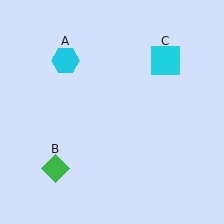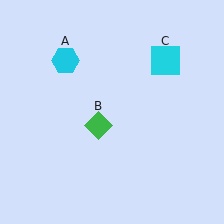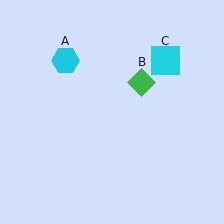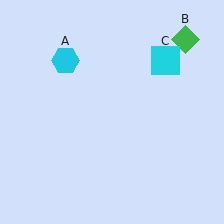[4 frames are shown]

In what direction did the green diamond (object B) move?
The green diamond (object B) moved up and to the right.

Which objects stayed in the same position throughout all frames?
Cyan hexagon (object A) and cyan square (object C) remained stationary.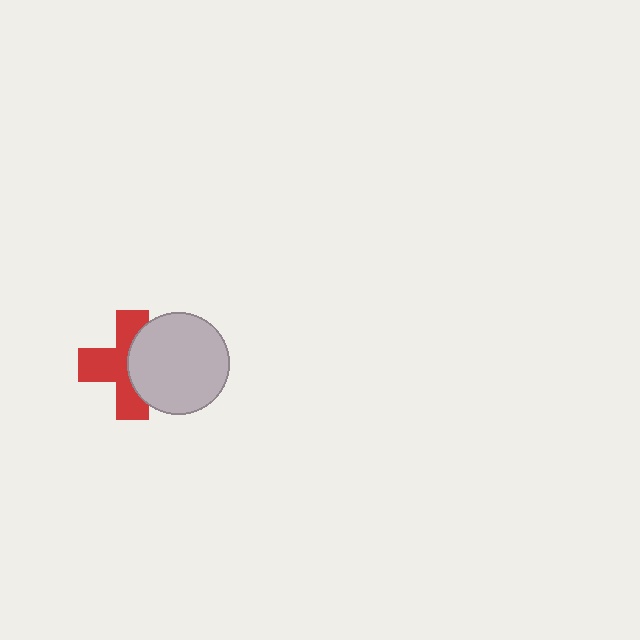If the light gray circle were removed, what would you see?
You would see the complete red cross.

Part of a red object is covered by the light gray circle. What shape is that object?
It is a cross.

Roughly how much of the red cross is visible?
About half of it is visible (roughly 59%).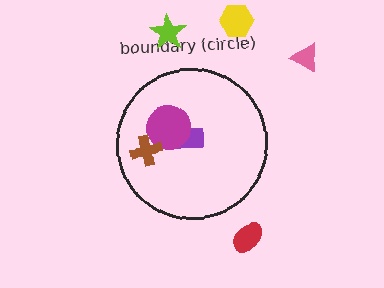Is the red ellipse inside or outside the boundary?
Outside.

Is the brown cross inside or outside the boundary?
Inside.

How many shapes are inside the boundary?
3 inside, 4 outside.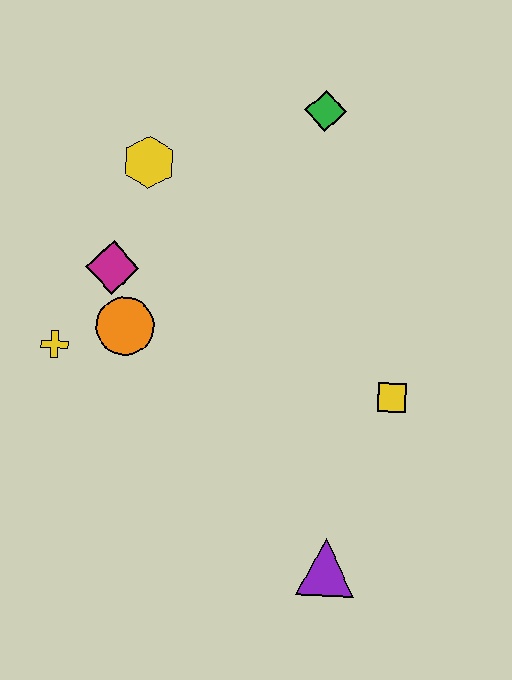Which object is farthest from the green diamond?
The purple triangle is farthest from the green diamond.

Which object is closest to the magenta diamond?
The orange circle is closest to the magenta diamond.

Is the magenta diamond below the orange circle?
No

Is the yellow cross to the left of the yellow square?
Yes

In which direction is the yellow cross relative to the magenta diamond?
The yellow cross is below the magenta diamond.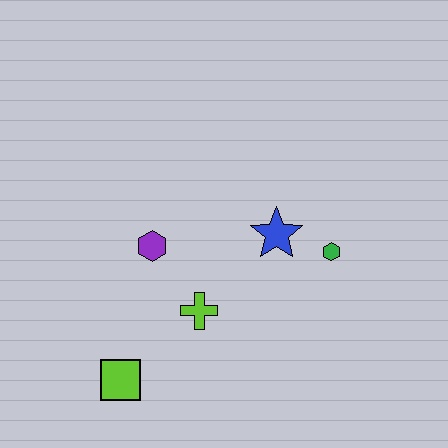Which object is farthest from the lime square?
The green hexagon is farthest from the lime square.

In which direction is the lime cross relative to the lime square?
The lime cross is to the right of the lime square.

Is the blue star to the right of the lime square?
Yes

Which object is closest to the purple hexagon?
The lime cross is closest to the purple hexagon.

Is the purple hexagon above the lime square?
Yes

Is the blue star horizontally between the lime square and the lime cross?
No